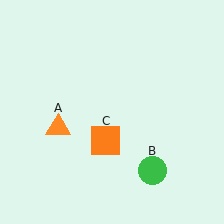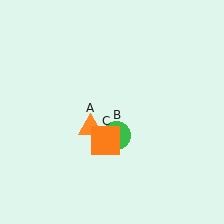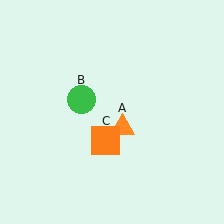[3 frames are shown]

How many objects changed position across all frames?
2 objects changed position: orange triangle (object A), green circle (object B).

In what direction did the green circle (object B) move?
The green circle (object B) moved up and to the left.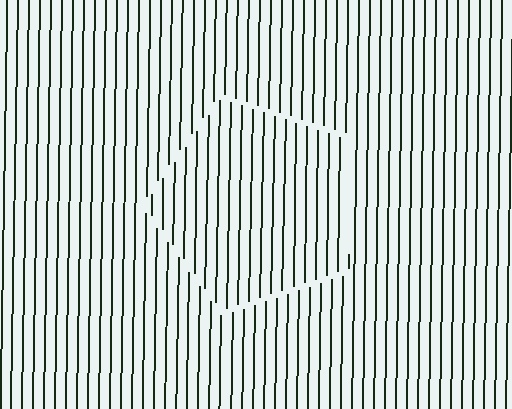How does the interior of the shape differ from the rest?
The interior of the shape contains the same grating, shifted by half a period — the contour is defined by the phase discontinuity where line-ends from the inner and outer gratings abut.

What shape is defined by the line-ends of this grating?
An illusory pentagon. The interior of the shape contains the same grating, shifted by half a period — the contour is defined by the phase discontinuity where line-ends from the inner and outer gratings abut.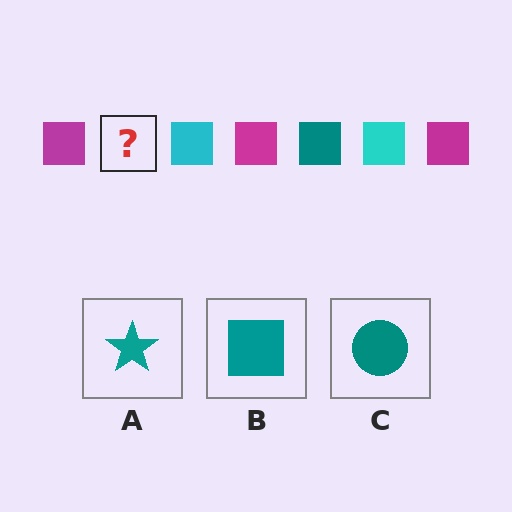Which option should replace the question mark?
Option B.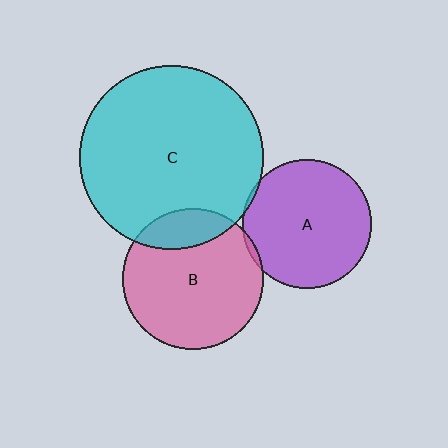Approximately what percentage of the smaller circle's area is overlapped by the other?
Approximately 5%.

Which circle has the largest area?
Circle C (cyan).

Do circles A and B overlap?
Yes.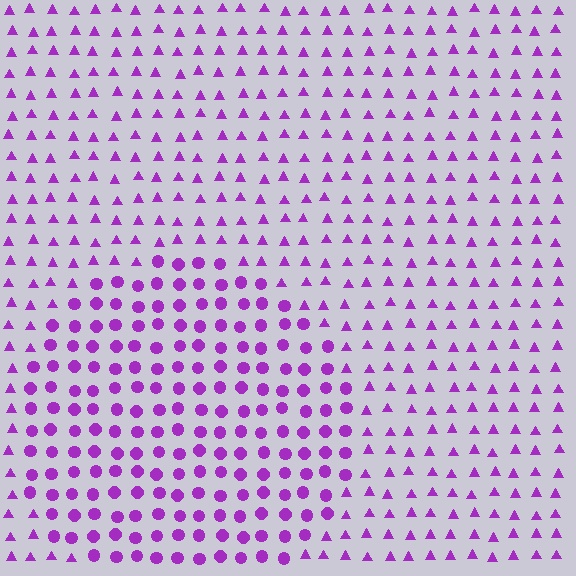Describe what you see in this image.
The image is filled with small purple elements arranged in a uniform grid. A circle-shaped region contains circles, while the surrounding area contains triangles. The boundary is defined purely by the change in element shape.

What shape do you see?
I see a circle.